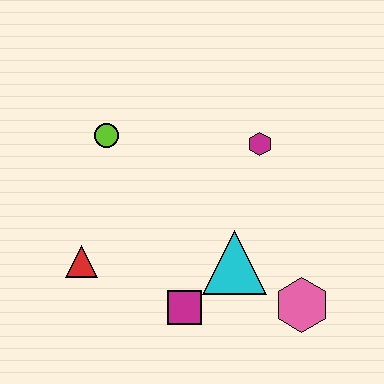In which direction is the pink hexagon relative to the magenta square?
The pink hexagon is to the right of the magenta square.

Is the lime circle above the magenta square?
Yes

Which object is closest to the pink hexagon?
The cyan triangle is closest to the pink hexagon.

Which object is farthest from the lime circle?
The pink hexagon is farthest from the lime circle.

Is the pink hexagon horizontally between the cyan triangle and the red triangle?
No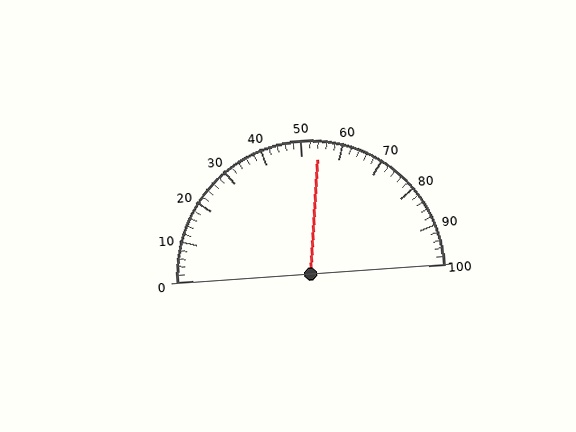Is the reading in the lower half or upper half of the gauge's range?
The reading is in the upper half of the range (0 to 100).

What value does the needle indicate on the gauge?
The needle indicates approximately 54.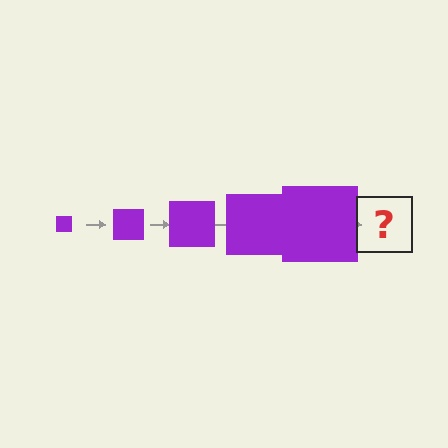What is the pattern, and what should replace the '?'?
The pattern is that the square gets progressively larger each step. The '?' should be a purple square, larger than the previous one.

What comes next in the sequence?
The next element should be a purple square, larger than the previous one.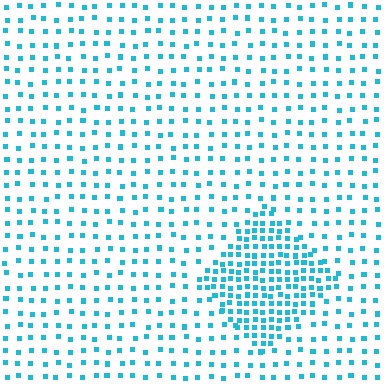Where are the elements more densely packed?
The elements are more densely packed inside the diamond boundary.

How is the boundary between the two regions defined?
The boundary is defined by a change in element density (approximately 2.5x ratio). All elements are the same color, size, and shape.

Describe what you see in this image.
The image contains small cyan elements arranged at two different densities. A diamond-shaped region is visible where the elements are more densely packed than the surrounding area.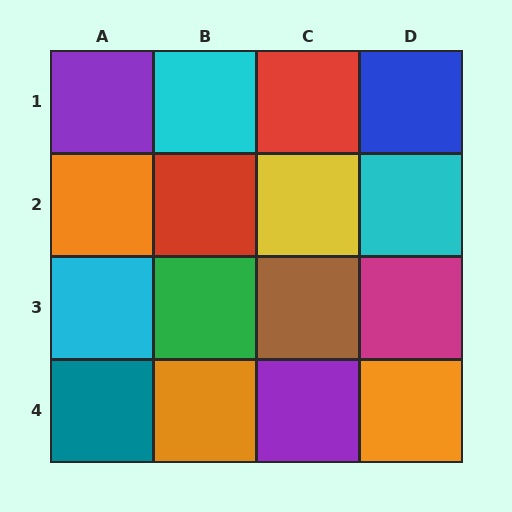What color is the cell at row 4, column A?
Teal.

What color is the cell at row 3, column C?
Brown.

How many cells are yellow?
1 cell is yellow.